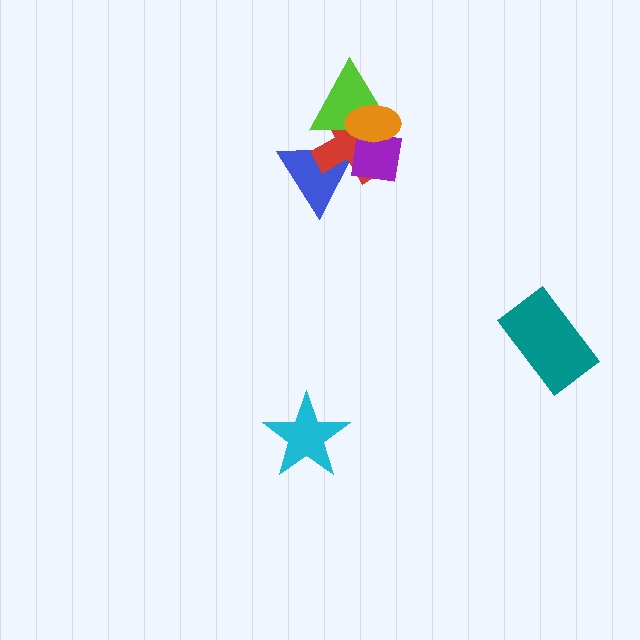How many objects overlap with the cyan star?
0 objects overlap with the cyan star.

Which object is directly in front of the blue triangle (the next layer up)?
The red cross is directly in front of the blue triangle.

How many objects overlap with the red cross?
4 objects overlap with the red cross.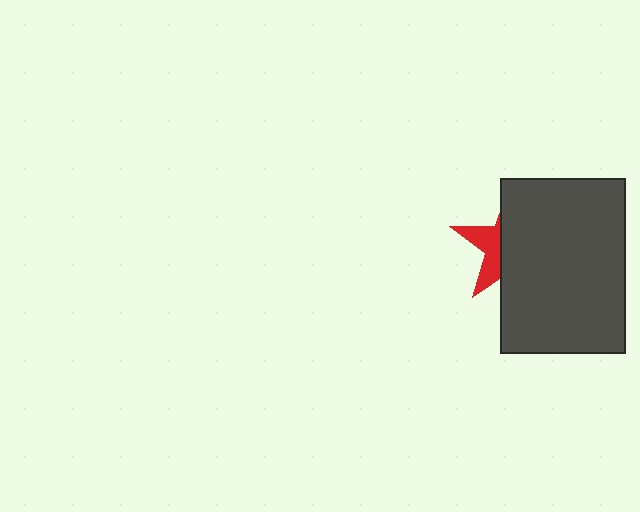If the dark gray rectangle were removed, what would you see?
You would see the complete red star.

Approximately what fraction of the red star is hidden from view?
Roughly 67% of the red star is hidden behind the dark gray rectangle.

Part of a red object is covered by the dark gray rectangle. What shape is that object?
It is a star.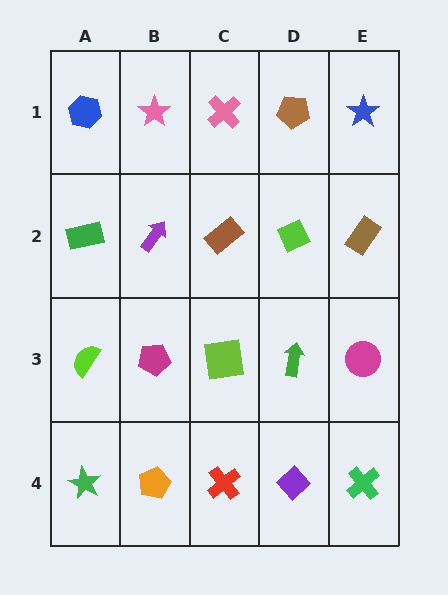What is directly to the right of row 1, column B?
A pink cross.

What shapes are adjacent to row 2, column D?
A brown pentagon (row 1, column D), a green arrow (row 3, column D), a brown rectangle (row 2, column C), a brown rectangle (row 2, column E).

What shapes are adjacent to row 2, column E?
A blue star (row 1, column E), a magenta circle (row 3, column E), a lime diamond (row 2, column D).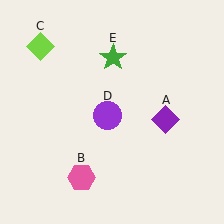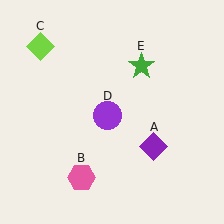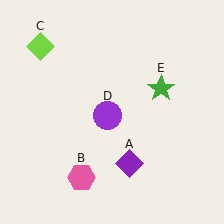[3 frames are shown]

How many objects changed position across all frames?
2 objects changed position: purple diamond (object A), green star (object E).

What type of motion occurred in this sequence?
The purple diamond (object A), green star (object E) rotated clockwise around the center of the scene.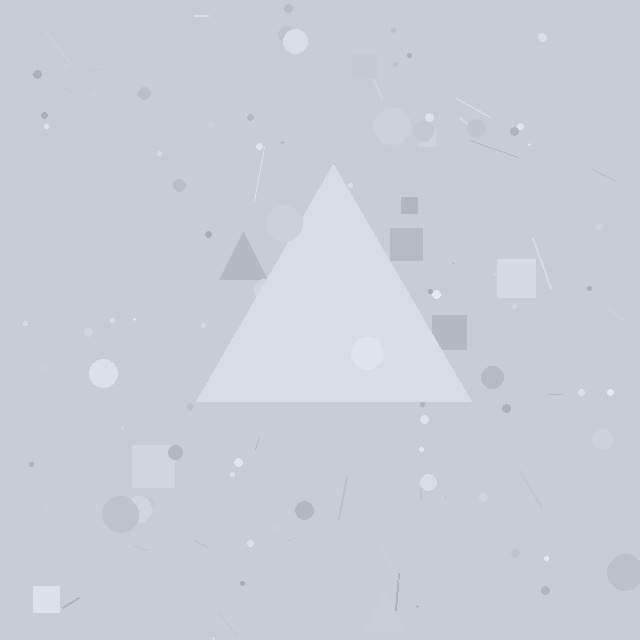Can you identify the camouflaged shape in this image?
The camouflaged shape is a triangle.